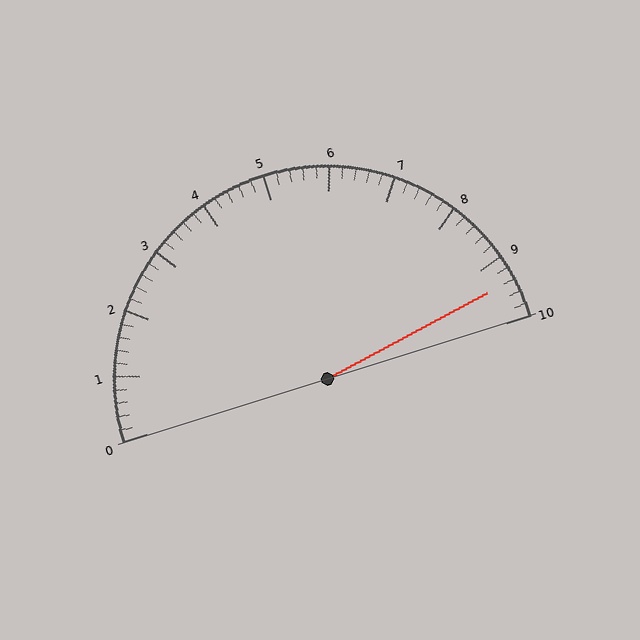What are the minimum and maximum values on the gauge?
The gauge ranges from 0 to 10.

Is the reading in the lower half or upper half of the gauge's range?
The reading is in the upper half of the range (0 to 10).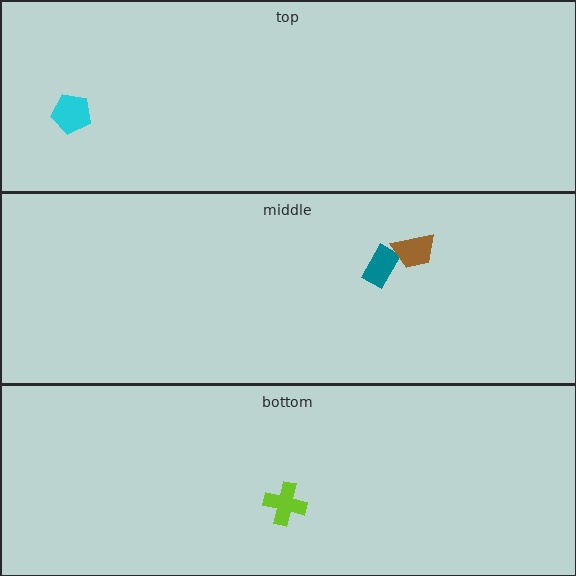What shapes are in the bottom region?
The lime cross.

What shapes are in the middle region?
The teal rectangle, the brown trapezoid.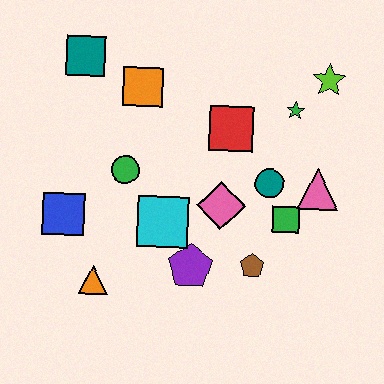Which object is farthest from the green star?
The orange triangle is farthest from the green star.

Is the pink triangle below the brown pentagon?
No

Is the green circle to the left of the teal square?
No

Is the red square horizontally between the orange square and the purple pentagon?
No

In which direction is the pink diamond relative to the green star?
The pink diamond is below the green star.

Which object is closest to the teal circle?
The green square is closest to the teal circle.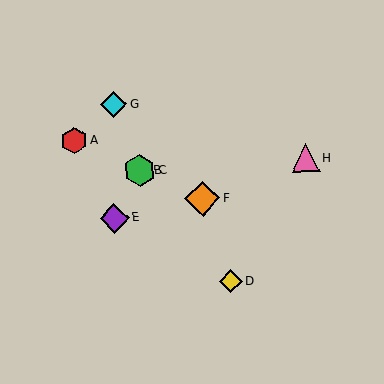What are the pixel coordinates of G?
Object G is at (114, 105).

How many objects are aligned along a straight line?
4 objects (A, B, C, F) are aligned along a straight line.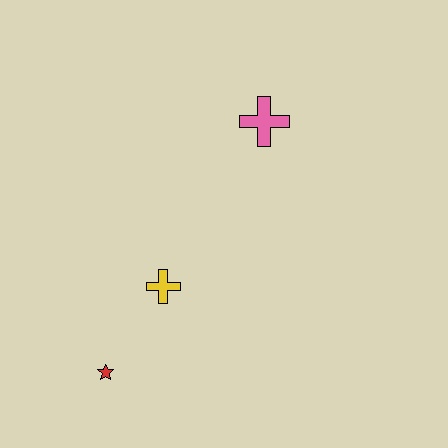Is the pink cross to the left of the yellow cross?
No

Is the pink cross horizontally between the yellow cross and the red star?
No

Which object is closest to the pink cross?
The yellow cross is closest to the pink cross.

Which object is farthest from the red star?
The pink cross is farthest from the red star.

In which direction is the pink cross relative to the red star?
The pink cross is above the red star.